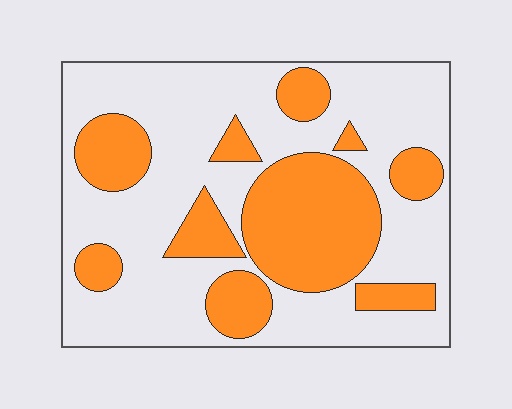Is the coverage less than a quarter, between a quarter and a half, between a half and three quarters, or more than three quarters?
Between a quarter and a half.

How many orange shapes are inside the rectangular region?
10.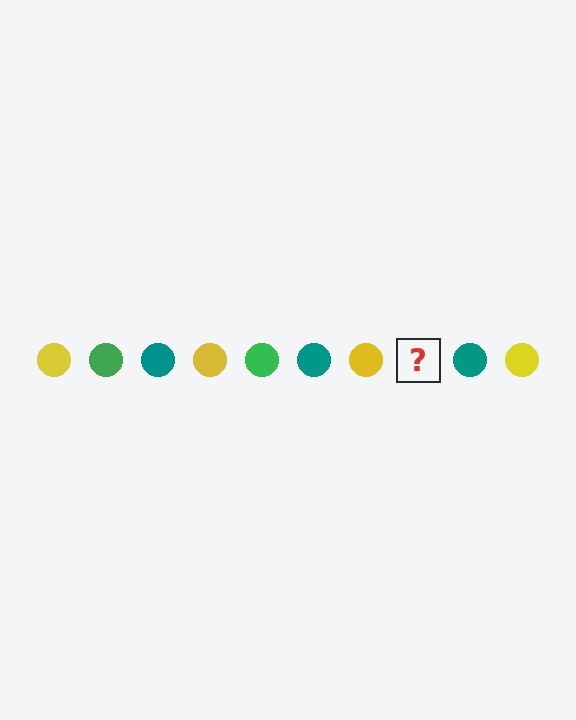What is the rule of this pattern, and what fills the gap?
The rule is that the pattern cycles through yellow, green, teal circles. The gap should be filled with a green circle.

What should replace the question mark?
The question mark should be replaced with a green circle.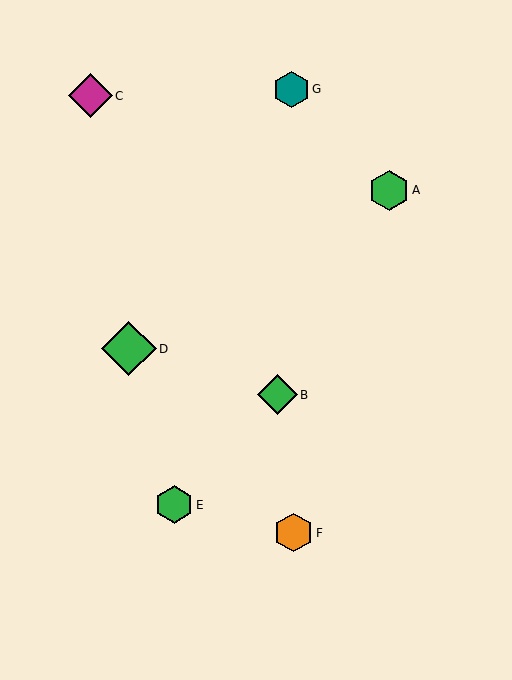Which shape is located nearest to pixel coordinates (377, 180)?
The green hexagon (labeled A) at (389, 190) is nearest to that location.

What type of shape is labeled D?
Shape D is a green diamond.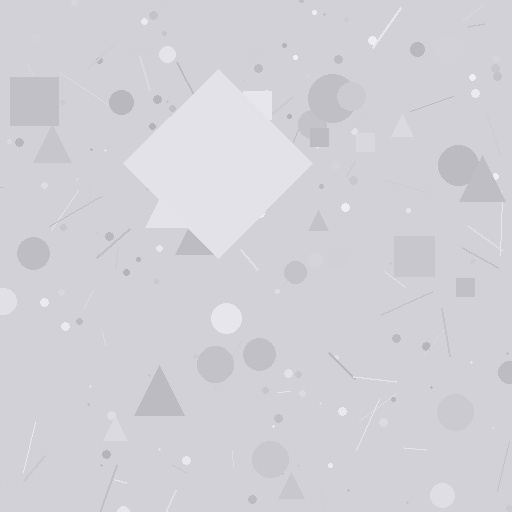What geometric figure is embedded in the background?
A diamond is embedded in the background.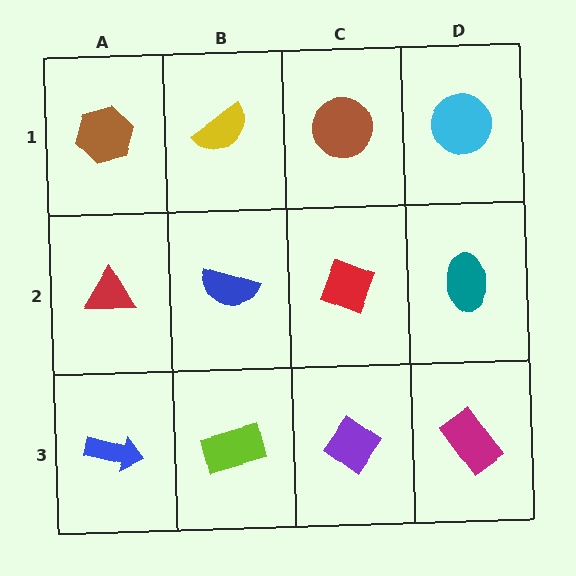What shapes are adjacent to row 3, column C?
A red diamond (row 2, column C), a lime rectangle (row 3, column B), a magenta rectangle (row 3, column D).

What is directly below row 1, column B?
A blue semicircle.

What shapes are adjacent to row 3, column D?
A teal ellipse (row 2, column D), a purple diamond (row 3, column C).